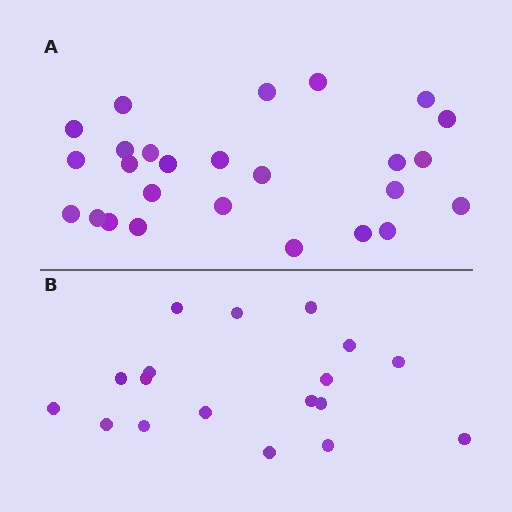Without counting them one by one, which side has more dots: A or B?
Region A (the top region) has more dots.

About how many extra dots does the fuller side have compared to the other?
Region A has roughly 8 or so more dots than region B.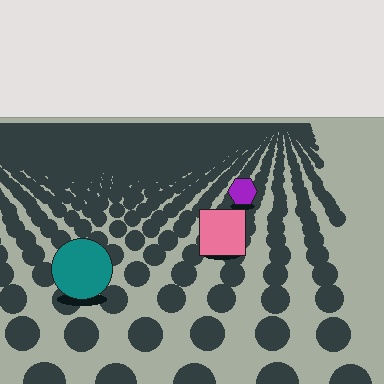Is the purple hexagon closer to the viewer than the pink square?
No. The pink square is closer — you can tell from the texture gradient: the ground texture is coarser near it.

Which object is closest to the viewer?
The teal circle is closest. The texture marks near it are larger and more spread out.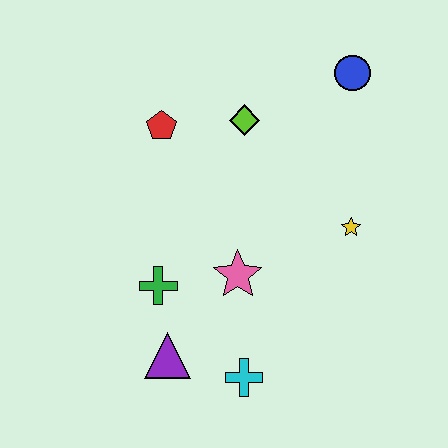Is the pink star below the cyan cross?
No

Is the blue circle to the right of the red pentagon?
Yes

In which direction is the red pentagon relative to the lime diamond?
The red pentagon is to the left of the lime diamond.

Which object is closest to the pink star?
The green cross is closest to the pink star.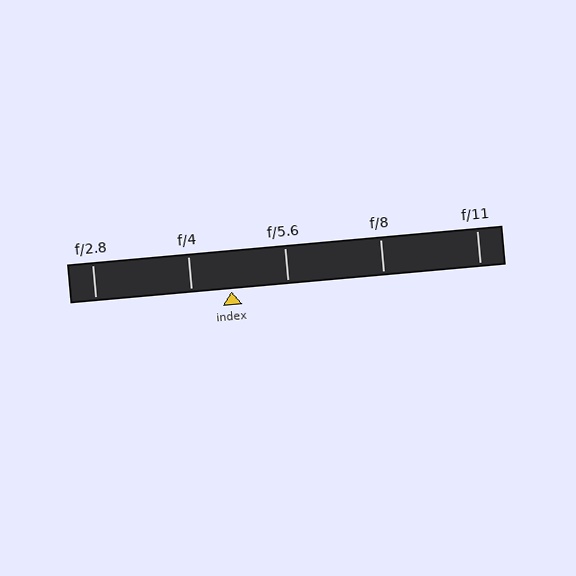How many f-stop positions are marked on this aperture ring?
There are 5 f-stop positions marked.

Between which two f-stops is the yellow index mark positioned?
The index mark is between f/4 and f/5.6.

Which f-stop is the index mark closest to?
The index mark is closest to f/4.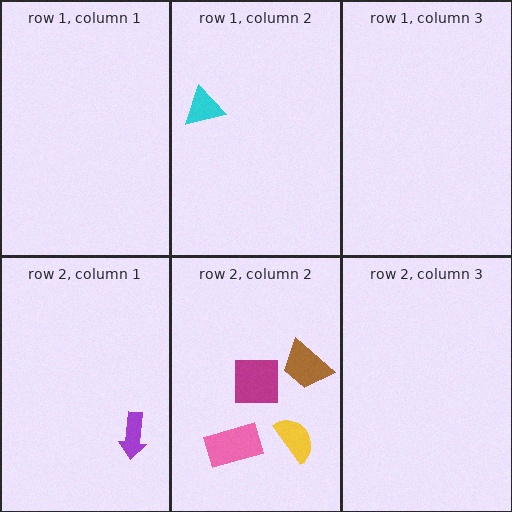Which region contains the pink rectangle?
The row 2, column 2 region.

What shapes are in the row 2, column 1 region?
The purple arrow.